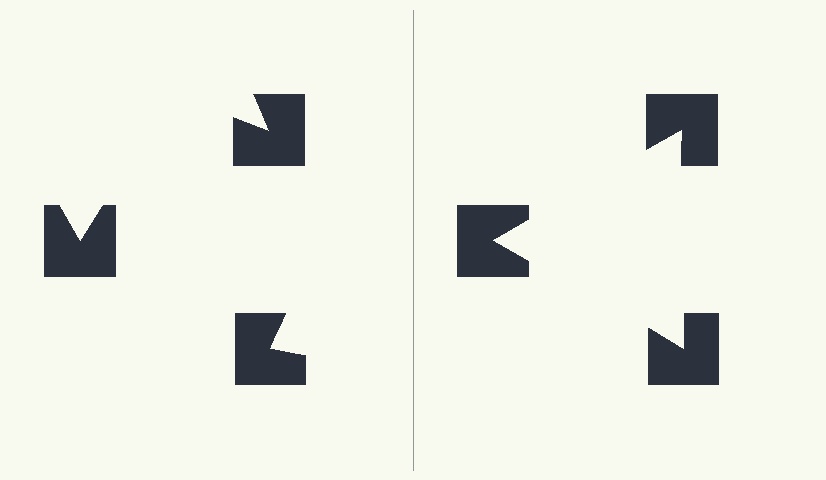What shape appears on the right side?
An illusory triangle.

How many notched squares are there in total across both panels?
6 — 3 on each side.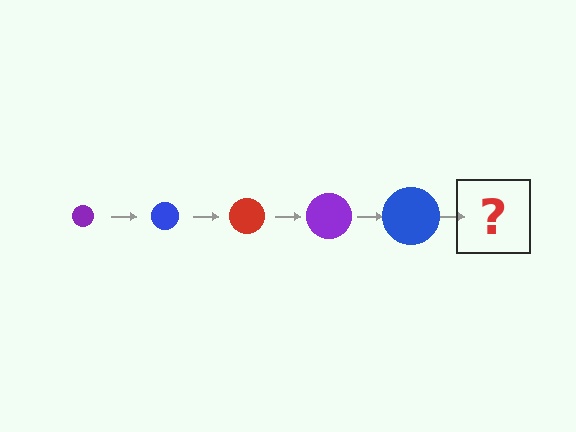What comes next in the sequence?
The next element should be a red circle, larger than the previous one.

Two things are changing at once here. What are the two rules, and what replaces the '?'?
The two rules are that the circle grows larger each step and the color cycles through purple, blue, and red. The '?' should be a red circle, larger than the previous one.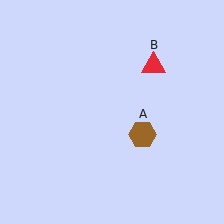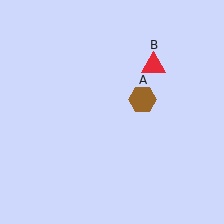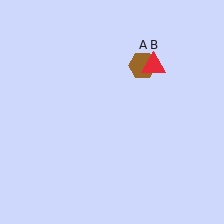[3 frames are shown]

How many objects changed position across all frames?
1 object changed position: brown hexagon (object A).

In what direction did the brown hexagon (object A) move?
The brown hexagon (object A) moved up.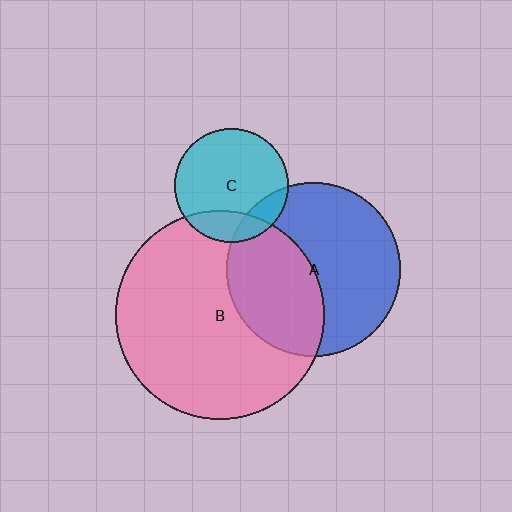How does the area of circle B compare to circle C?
Approximately 3.4 times.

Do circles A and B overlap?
Yes.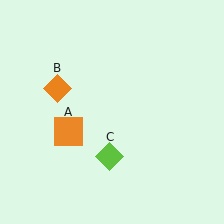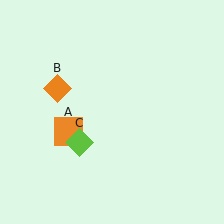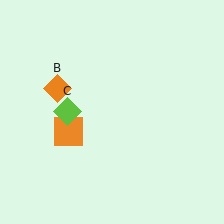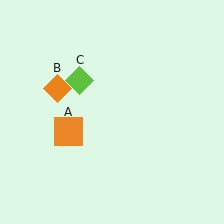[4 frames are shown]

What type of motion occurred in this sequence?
The lime diamond (object C) rotated clockwise around the center of the scene.